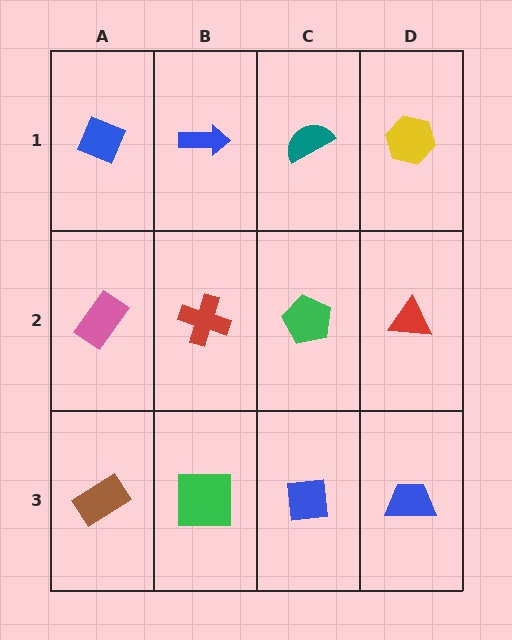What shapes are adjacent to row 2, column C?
A teal semicircle (row 1, column C), a blue square (row 3, column C), a red cross (row 2, column B), a red triangle (row 2, column D).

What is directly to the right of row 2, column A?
A red cross.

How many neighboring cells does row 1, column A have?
2.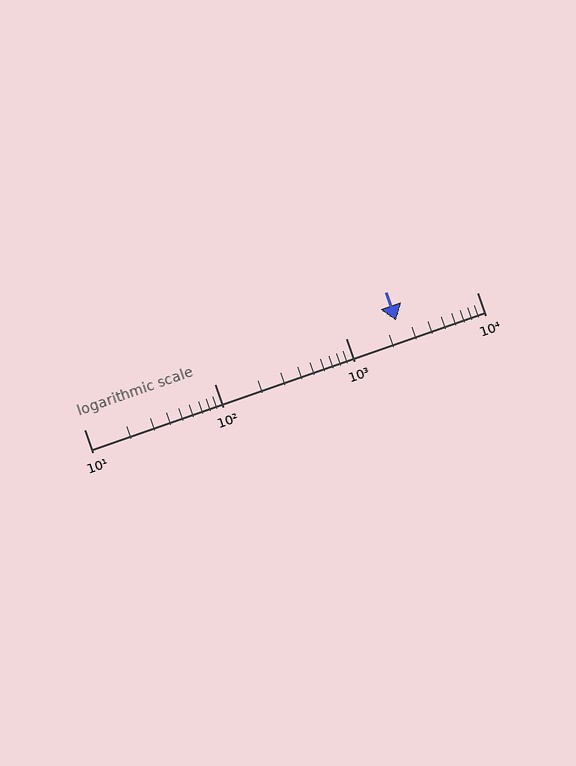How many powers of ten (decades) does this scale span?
The scale spans 3 decades, from 10 to 10000.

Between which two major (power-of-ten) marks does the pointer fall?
The pointer is between 1000 and 10000.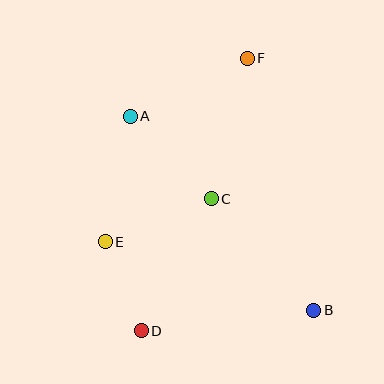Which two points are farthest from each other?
Points D and F are farthest from each other.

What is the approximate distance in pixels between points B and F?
The distance between B and F is approximately 260 pixels.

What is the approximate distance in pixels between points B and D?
The distance between B and D is approximately 174 pixels.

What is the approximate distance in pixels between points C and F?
The distance between C and F is approximately 145 pixels.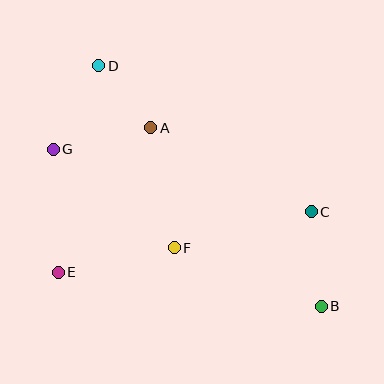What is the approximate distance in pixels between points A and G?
The distance between A and G is approximately 100 pixels.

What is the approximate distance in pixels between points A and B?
The distance between A and B is approximately 247 pixels.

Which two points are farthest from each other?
Points B and D are farthest from each other.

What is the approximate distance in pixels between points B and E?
The distance between B and E is approximately 265 pixels.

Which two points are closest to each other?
Points A and D are closest to each other.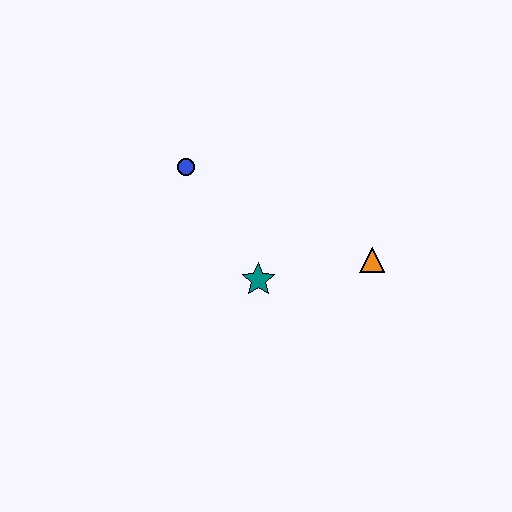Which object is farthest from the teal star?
The blue circle is farthest from the teal star.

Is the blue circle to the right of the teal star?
No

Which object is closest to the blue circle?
The teal star is closest to the blue circle.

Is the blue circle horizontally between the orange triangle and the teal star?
No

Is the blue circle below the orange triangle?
No